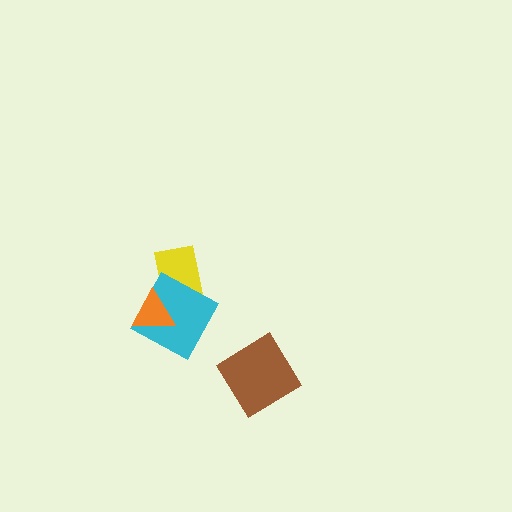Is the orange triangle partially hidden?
No, no other shape covers it.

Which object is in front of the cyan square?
The orange triangle is in front of the cyan square.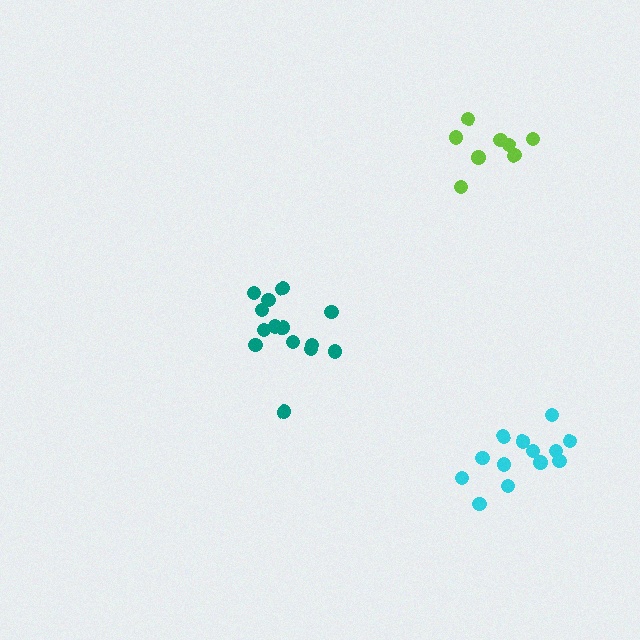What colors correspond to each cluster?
The clusters are colored: cyan, teal, lime.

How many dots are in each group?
Group 1: 13 dots, Group 2: 14 dots, Group 3: 8 dots (35 total).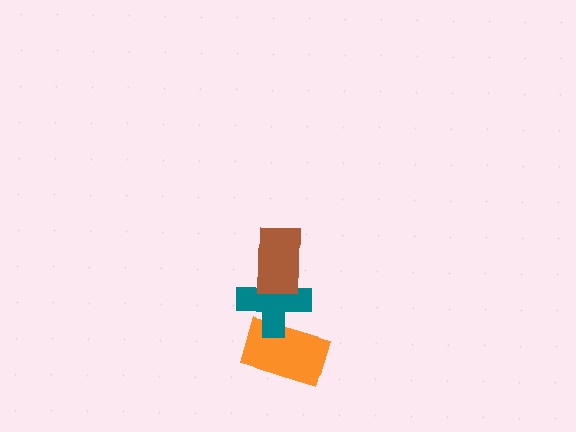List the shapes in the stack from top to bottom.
From top to bottom: the brown rectangle, the teal cross, the orange rectangle.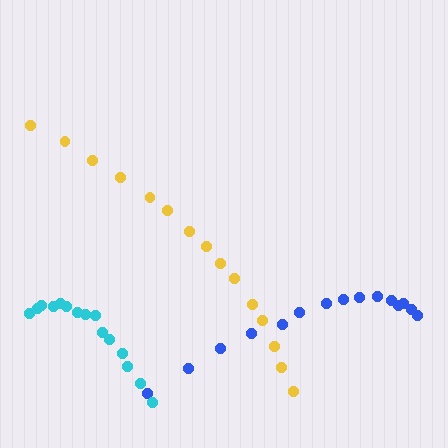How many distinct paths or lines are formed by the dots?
There are 3 distinct paths.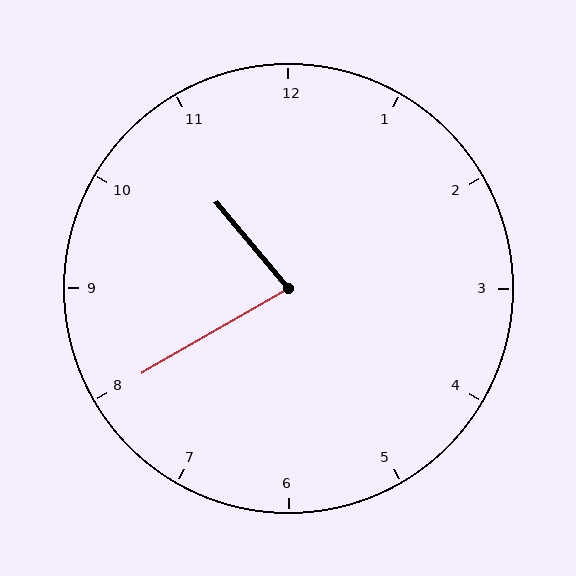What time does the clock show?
10:40.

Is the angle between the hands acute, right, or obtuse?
It is acute.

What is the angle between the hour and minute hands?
Approximately 80 degrees.